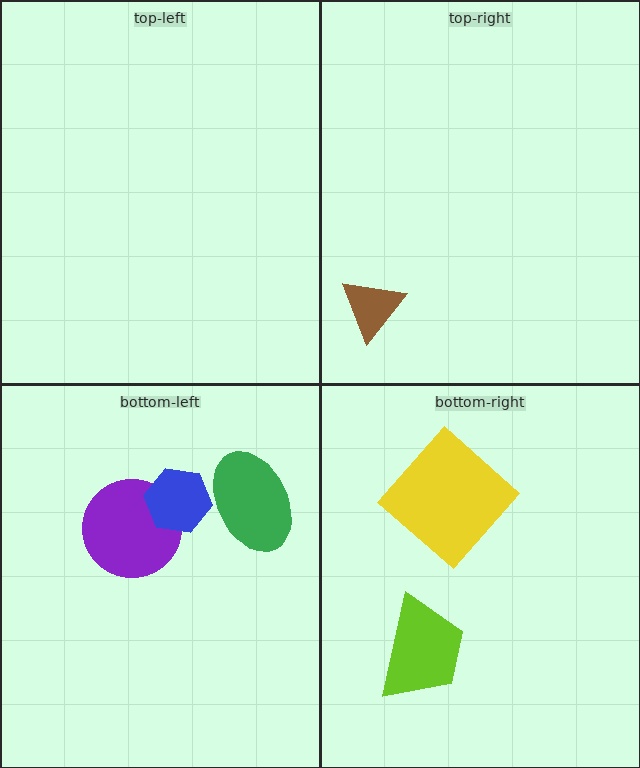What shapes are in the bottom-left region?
The purple circle, the green ellipse, the blue hexagon.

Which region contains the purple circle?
The bottom-left region.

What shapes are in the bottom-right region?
The yellow diamond, the lime trapezoid.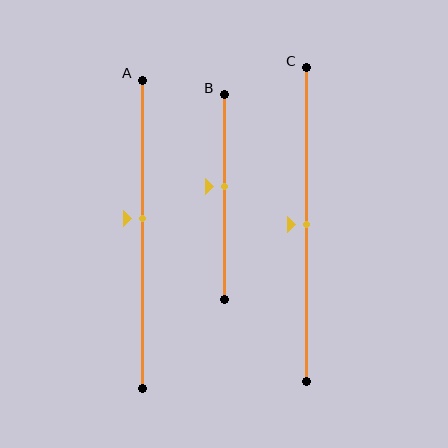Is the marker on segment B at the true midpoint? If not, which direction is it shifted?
No, the marker on segment B is shifted upward by about 5% of the segment length.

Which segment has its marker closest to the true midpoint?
Segment C has its marker closest to the true midpoint.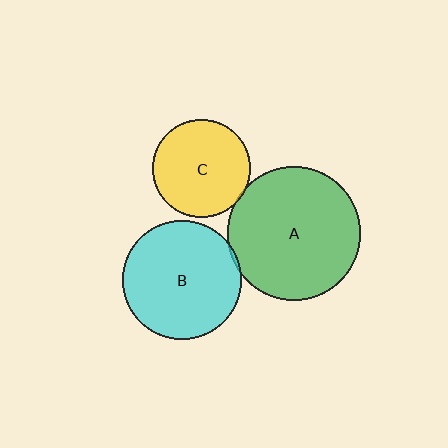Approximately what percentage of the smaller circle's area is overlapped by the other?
Approximately 5%.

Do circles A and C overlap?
Yes.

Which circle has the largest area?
Circle A (green).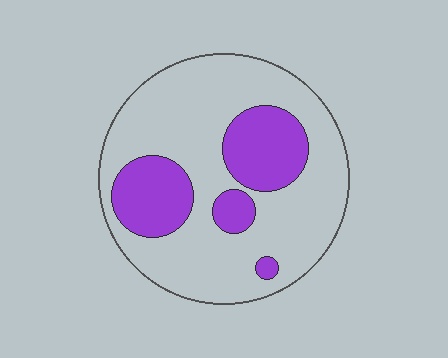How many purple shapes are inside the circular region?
4.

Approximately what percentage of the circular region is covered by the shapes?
Approximately 25%.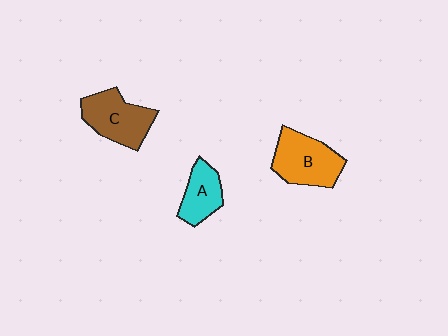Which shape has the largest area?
Shape B (orange).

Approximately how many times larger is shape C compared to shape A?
Approximately 1.4 times.